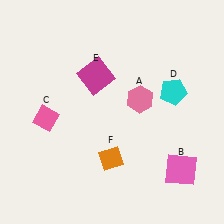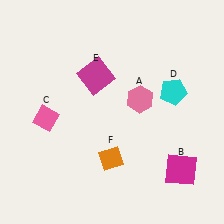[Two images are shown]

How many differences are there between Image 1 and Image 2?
There is 1 difference between the two images.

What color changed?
The square (B) changed from pink in Image 1 to magenta in Image 2.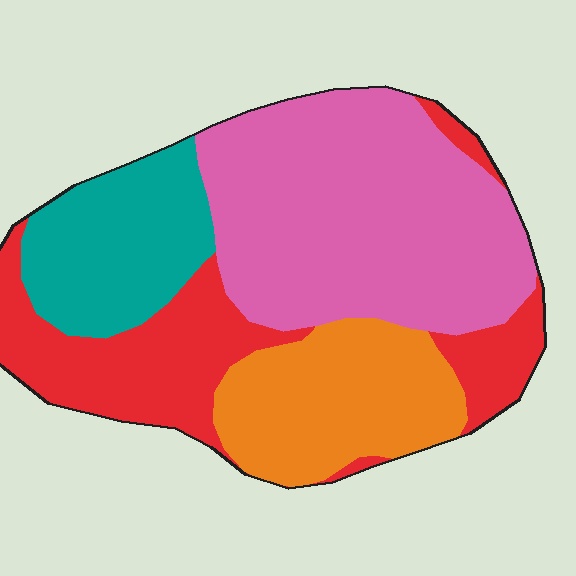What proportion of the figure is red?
Red takes up less than a quarter of the figure.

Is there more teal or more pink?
Pink.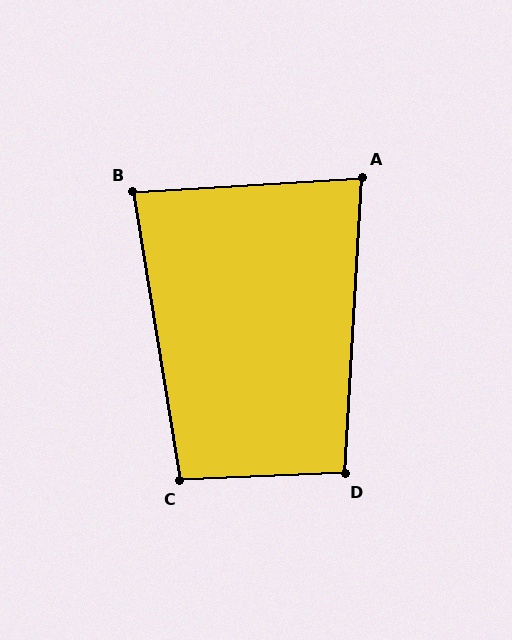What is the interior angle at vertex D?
Approximately 96 degrees (obtuse).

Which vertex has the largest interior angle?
C, at approximately 97 degrees.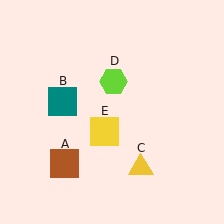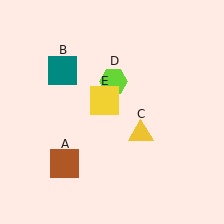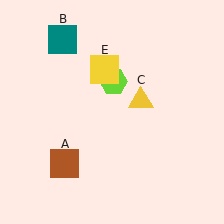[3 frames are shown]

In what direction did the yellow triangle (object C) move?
The yellow triangle (object C) moved up.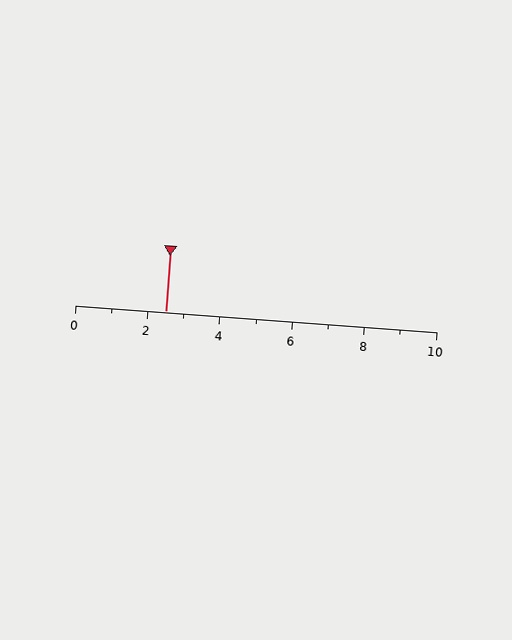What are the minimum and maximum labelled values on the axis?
The axis runs from 0 to 10.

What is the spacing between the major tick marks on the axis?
The major ticks are spaced 2 apart.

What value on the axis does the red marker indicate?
The marker indicates approximately 2.5.